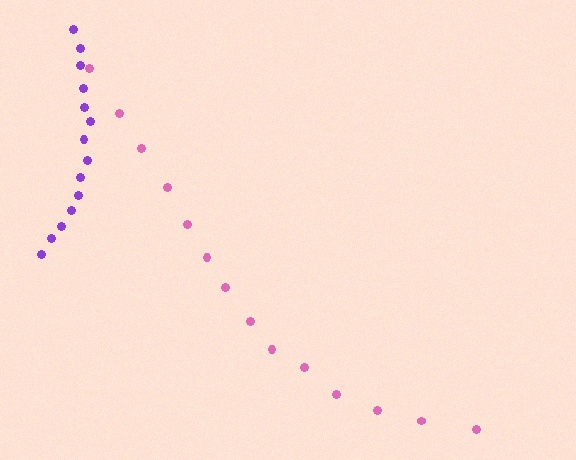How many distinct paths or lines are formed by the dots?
There are 2 distinct paths.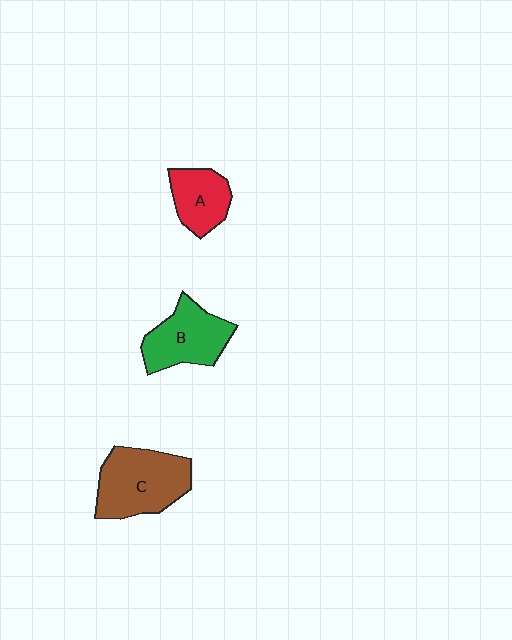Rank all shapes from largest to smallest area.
From largest to smallest: C (brown), B (green), A (red).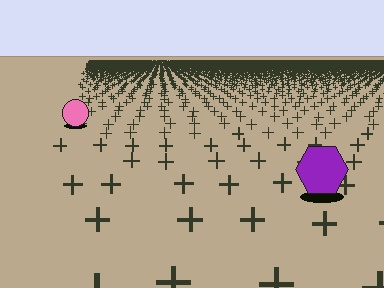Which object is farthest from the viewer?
The pink circle is farthest from the viewer. It appears smaller and the ground texture around it is denser.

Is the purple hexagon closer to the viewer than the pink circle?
Yes. The purple hexagon is closer — you can tell from the texture gradient: the ground texture is coarser near it.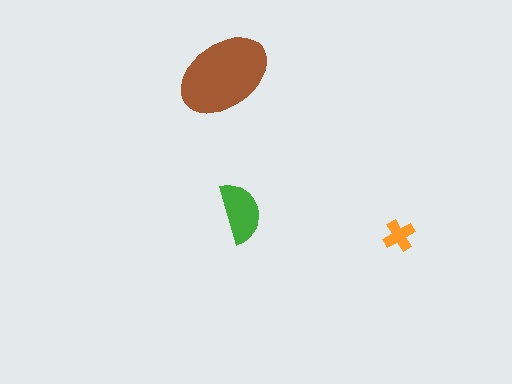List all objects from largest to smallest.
The brown ellipse, the green semicircle, the orange cross.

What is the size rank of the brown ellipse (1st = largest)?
1st.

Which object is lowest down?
The orange cross is bottommost.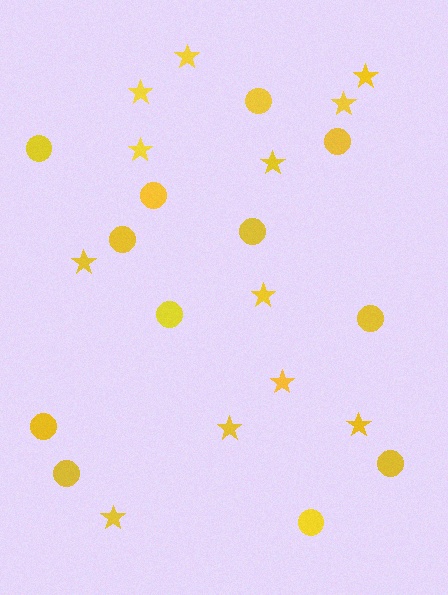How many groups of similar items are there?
There are 2 groups: one group of stars (12) and one group of circles (12).